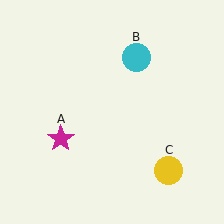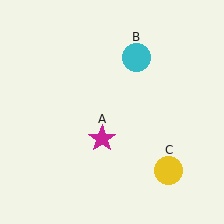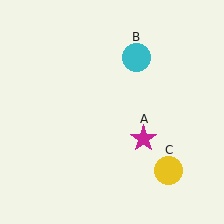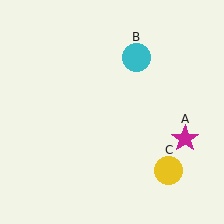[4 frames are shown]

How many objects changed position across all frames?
1 object changed position: magenta star (object A).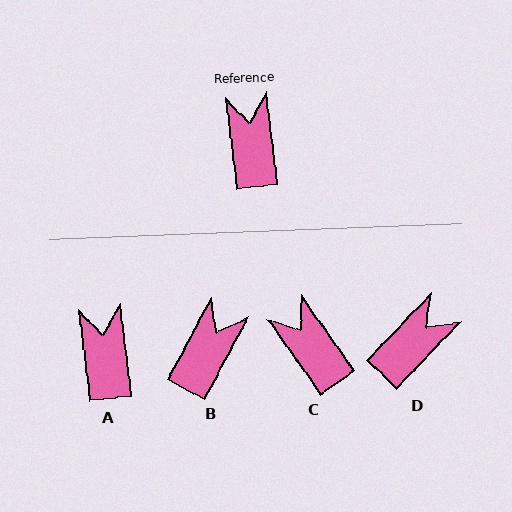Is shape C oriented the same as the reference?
No, it is off by about 28 degrees.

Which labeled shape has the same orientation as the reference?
A.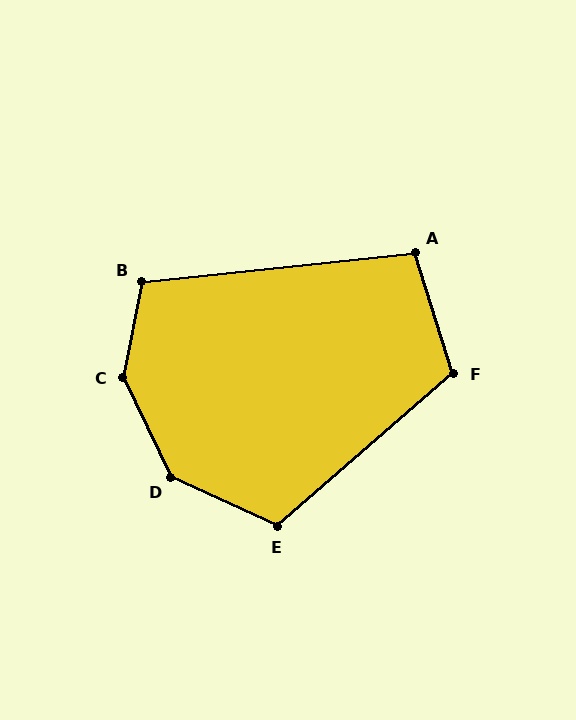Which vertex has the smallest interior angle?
A, at approximately 102 degrees.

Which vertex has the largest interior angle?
C, at approximately 143 degrees.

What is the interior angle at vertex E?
Approximately 115 degrees (obtuse).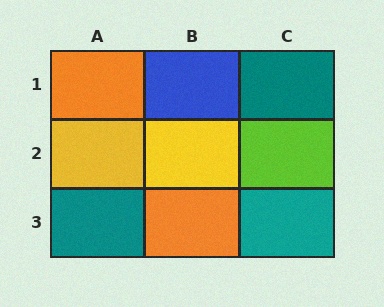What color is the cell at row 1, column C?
Teal.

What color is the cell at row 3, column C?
Teal.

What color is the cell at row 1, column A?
Orange.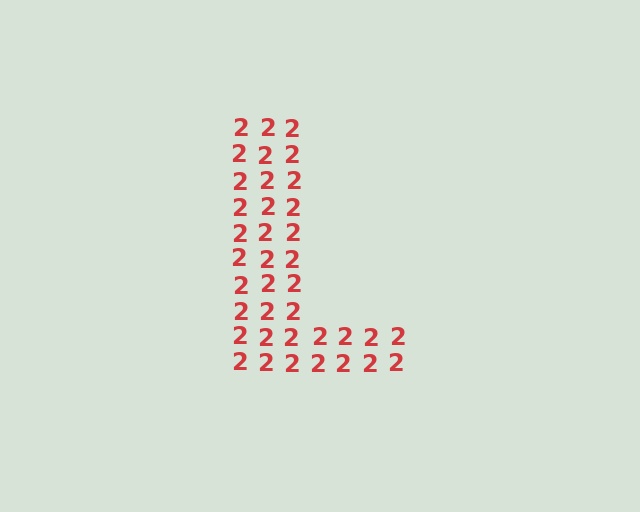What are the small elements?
The small elements are digit 2's.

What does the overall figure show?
The overall figure shows the letter L.